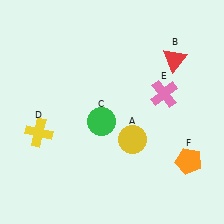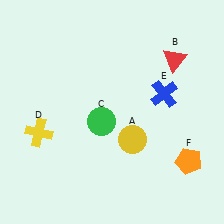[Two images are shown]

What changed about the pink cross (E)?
In Image 1, E is pink. In Image 2, it changed to blue.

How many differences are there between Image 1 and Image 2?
There is 1 difference between the two images.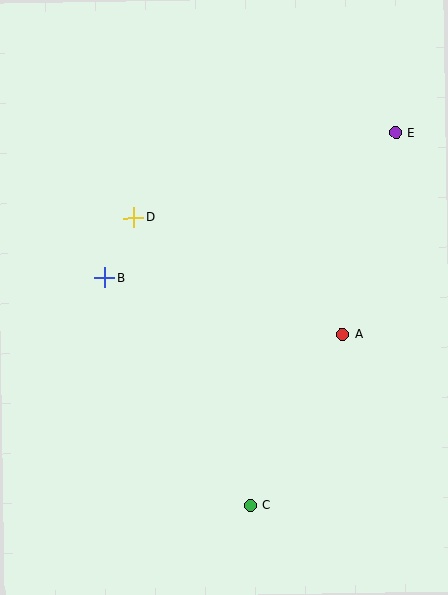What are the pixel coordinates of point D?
Point D is at (133, 218).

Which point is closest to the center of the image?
Point D at (133, 218) is closest to the center.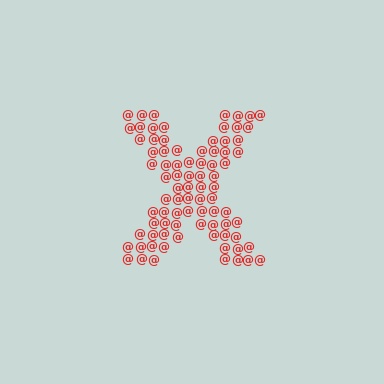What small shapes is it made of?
It is made of small at signs.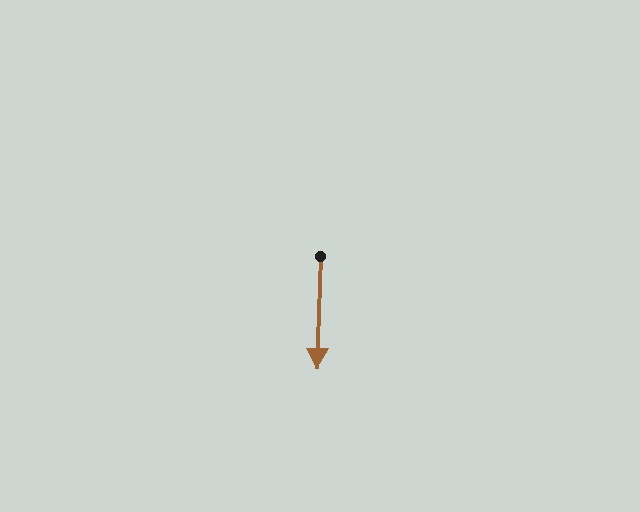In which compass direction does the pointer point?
South.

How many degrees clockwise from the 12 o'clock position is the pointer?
Approximately 182 degrees.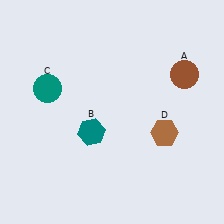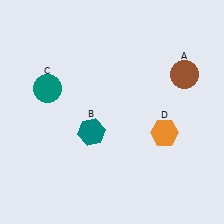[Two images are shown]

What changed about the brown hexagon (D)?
In Image 1, D is brown. In Image 2, it changed to orange.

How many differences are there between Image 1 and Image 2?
There is 1 difference between the two images.